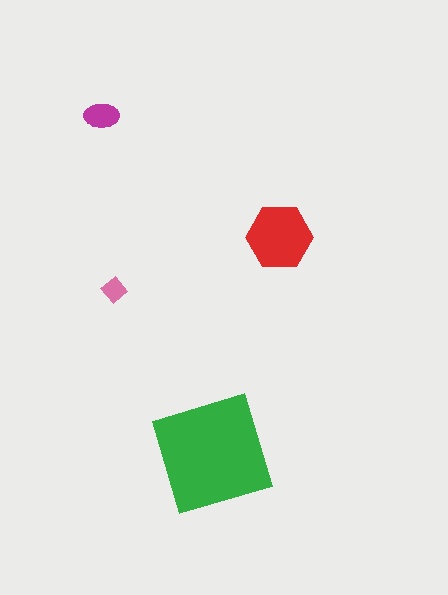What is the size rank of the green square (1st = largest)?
1st.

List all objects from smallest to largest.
The pink diamond, the magenta ellipse, the red hexagon, the green square.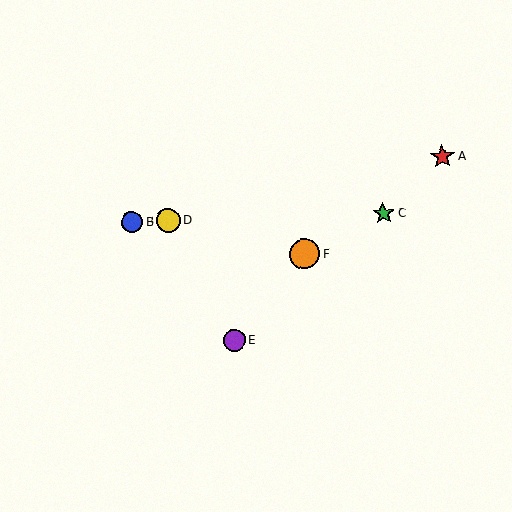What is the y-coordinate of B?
Object B is at y≈222.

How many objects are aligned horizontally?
3 objects (B, C, D) are aligned horizontally.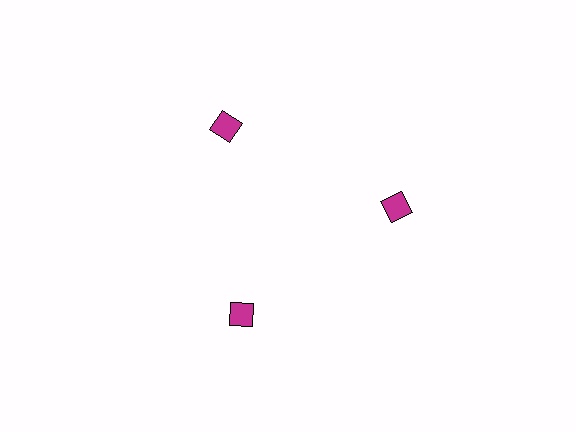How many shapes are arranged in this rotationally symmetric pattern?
There are 3 shapes, arranged in 3 groups of 1.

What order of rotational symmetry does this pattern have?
This pattern has 3-fold rotational symmetry.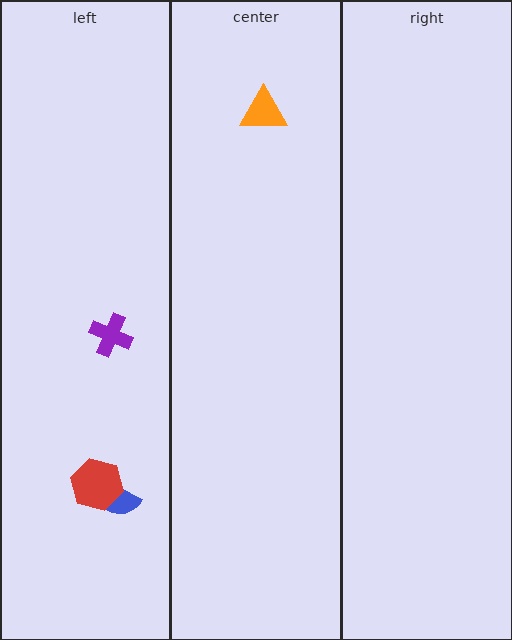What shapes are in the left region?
The blue semicircle, the red hexagon, the purple cross.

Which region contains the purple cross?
The left region.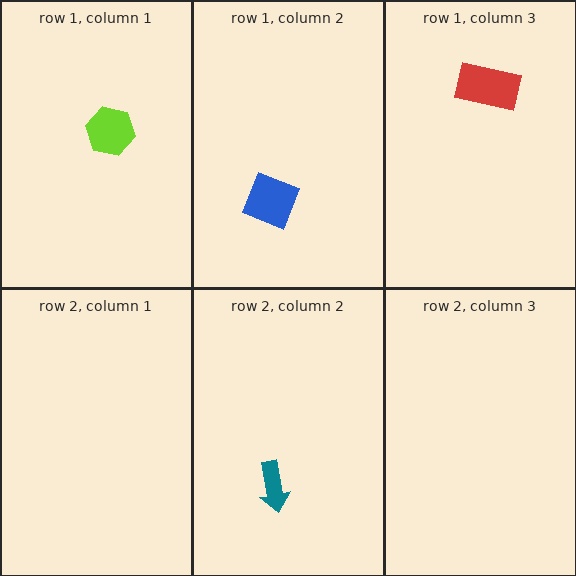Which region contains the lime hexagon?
The row 1, column 1 region.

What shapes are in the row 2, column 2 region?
The teal arrow.